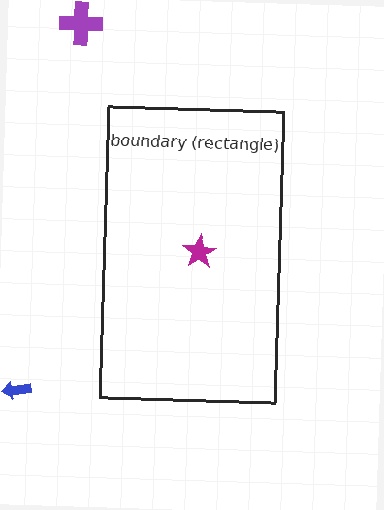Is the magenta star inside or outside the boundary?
Inside.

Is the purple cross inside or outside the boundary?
Outside.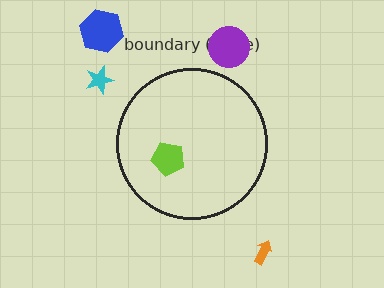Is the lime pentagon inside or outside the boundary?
Inside.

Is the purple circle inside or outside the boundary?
Outside.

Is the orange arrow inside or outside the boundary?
Outside.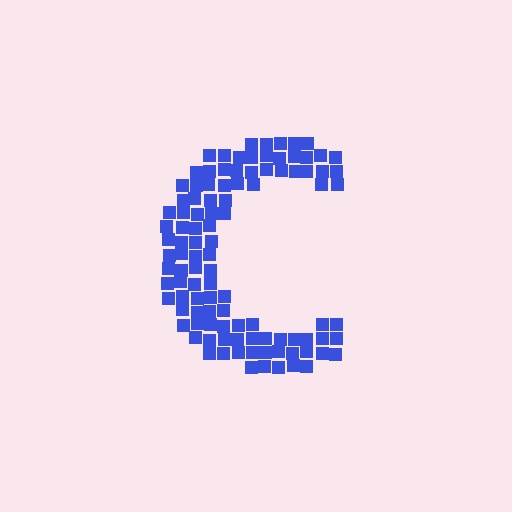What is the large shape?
The large shape is the letter C.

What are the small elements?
The small elements are squares.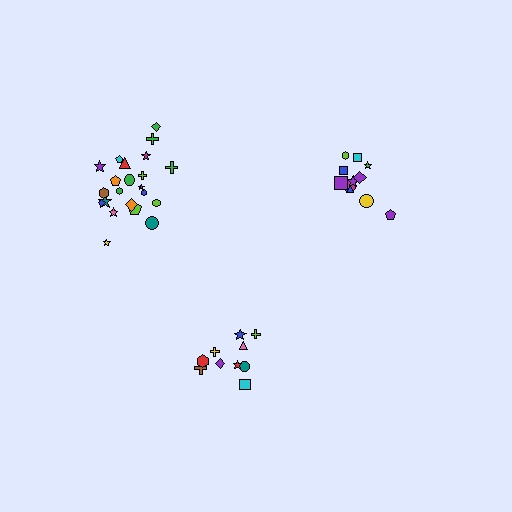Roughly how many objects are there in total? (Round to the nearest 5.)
Roughly 45 objects in total.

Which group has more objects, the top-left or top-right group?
The top-left group.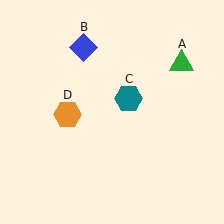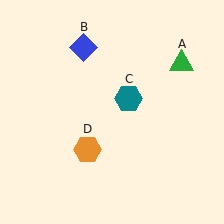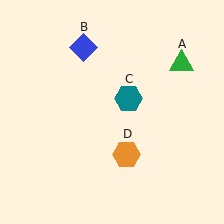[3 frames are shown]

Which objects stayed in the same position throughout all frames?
Green triangle (object A) and blue diamond (object B) and teal hexagon (object C) remained stationary.